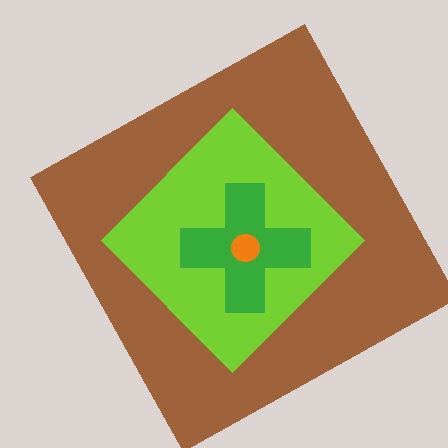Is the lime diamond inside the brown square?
Yes.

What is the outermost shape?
The brown square.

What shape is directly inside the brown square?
The lime diamond.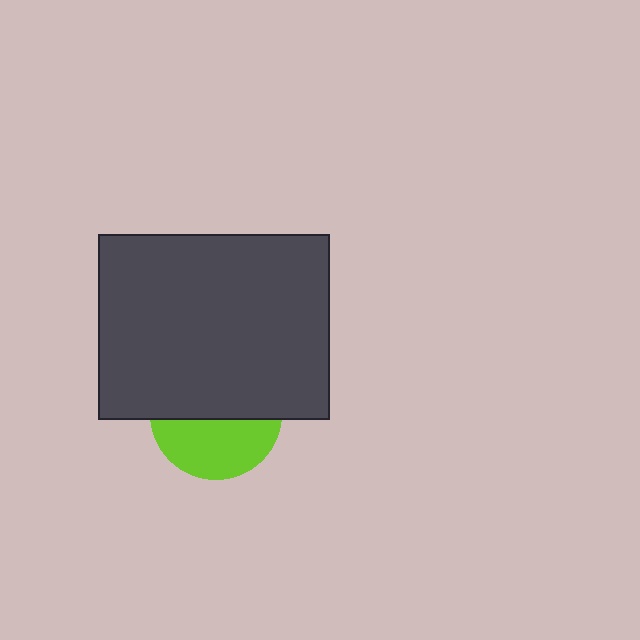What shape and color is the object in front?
The object in front is a dark gray rectangle.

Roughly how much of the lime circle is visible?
A small part of it is visible (roughly 45%).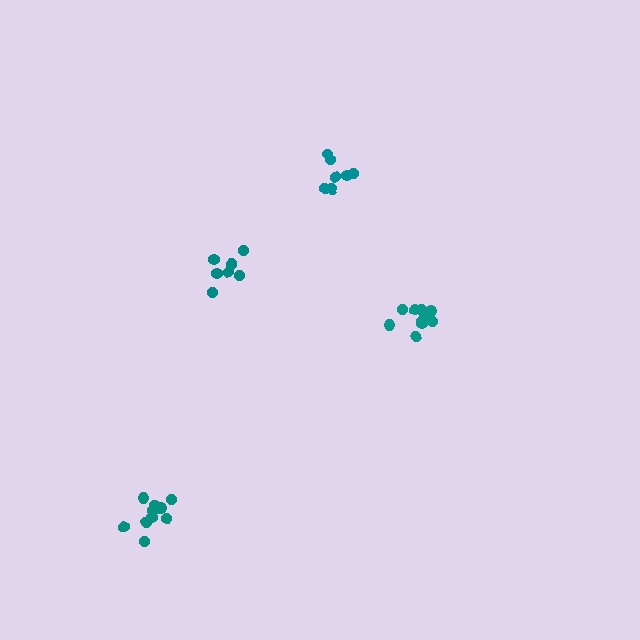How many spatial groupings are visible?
There are 4 spatial groupings.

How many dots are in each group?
Group 1: 10 dots, Group 2: 7 dots, Group 3: 7 dots, Group 4: 10 dots (34 total).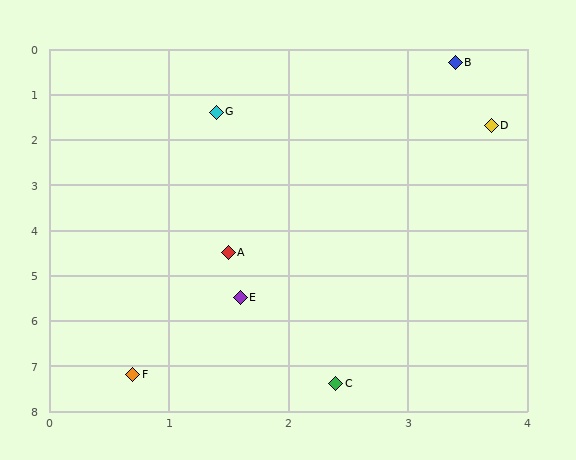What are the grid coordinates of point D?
Point D is at approximately (3.7, 1.7).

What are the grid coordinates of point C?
Point C is at approximately (2.4, 7.4).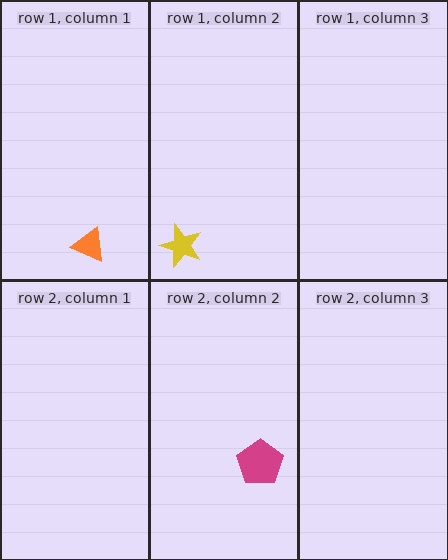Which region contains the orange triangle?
The row 1, column 1 region.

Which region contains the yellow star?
The row 1, column 2 region.